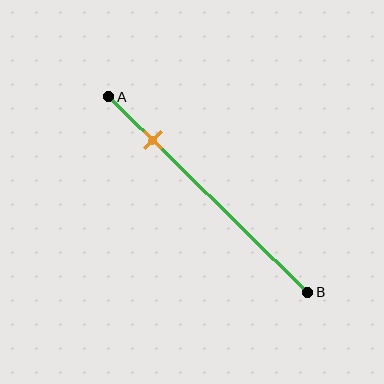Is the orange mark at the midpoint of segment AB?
No, the mark is at about 20% from A, not at the 50% midpoint.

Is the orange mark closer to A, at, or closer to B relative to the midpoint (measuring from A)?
The orange mark is closer to point A than the midpoint of segment AB.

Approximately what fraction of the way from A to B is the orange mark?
The orange mark is approximately 20% of the way from A to B.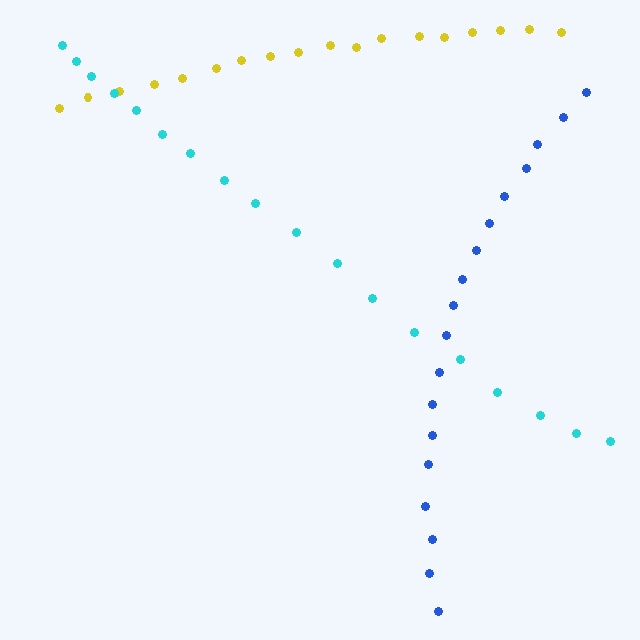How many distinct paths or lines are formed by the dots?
There are 3 distinct paths.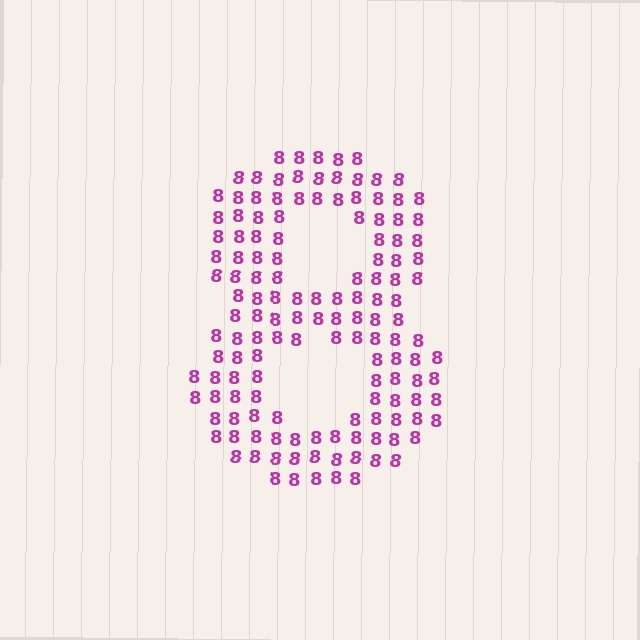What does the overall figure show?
The overall figure shows the digit 8.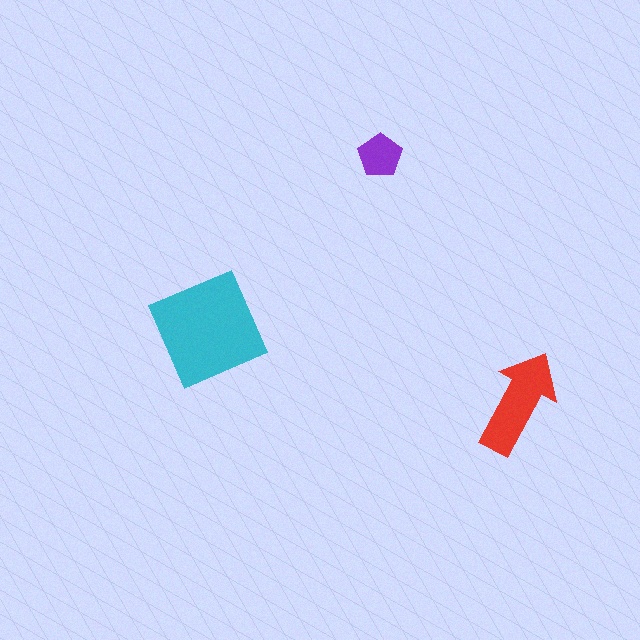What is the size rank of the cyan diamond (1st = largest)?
1st.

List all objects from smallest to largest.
The purple pentagon, the red arrow, the cyan diamond.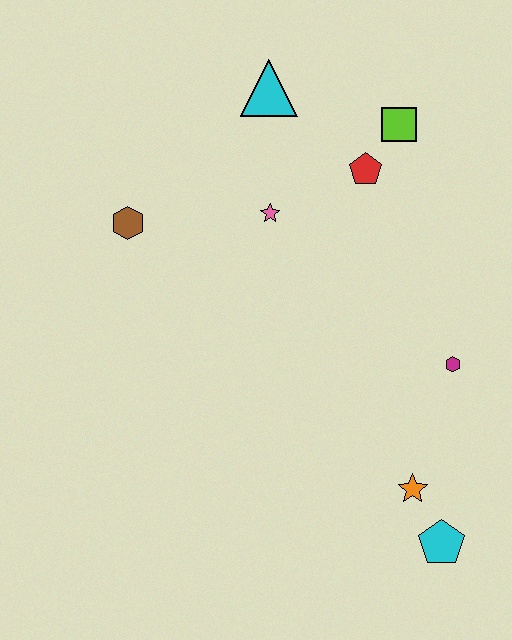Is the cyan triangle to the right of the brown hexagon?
Yes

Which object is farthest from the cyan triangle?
The cyan pentagon is farthest from the cyan triangle.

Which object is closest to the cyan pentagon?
The orange star is closest to the cyan pentagon.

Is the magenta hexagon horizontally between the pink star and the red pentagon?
No